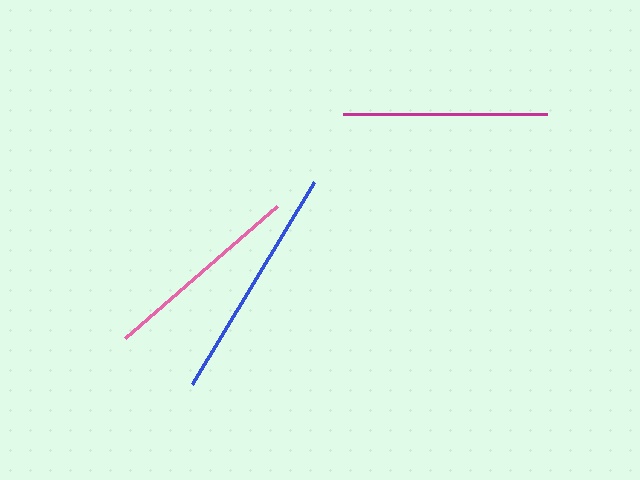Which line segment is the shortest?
The pink line is the shortest at approximately 201 pixels.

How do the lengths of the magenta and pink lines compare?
The magenta and pink lines are approximately the same length.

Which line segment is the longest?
The blue line is the longest at approximately 235 pixels.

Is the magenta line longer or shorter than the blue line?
The blue line is longer than the magenta line.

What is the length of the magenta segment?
The magenta segment is approximately 204 pixels long.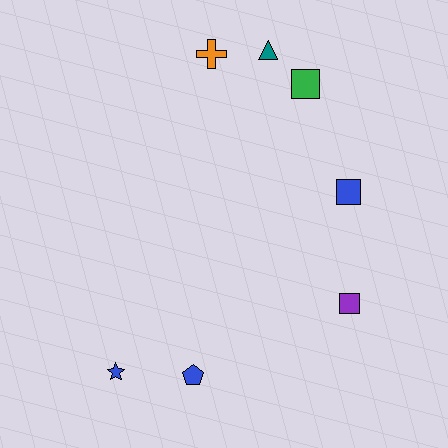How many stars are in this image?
There is 1 star.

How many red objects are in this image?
There are no red objects.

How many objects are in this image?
There are 7 objects.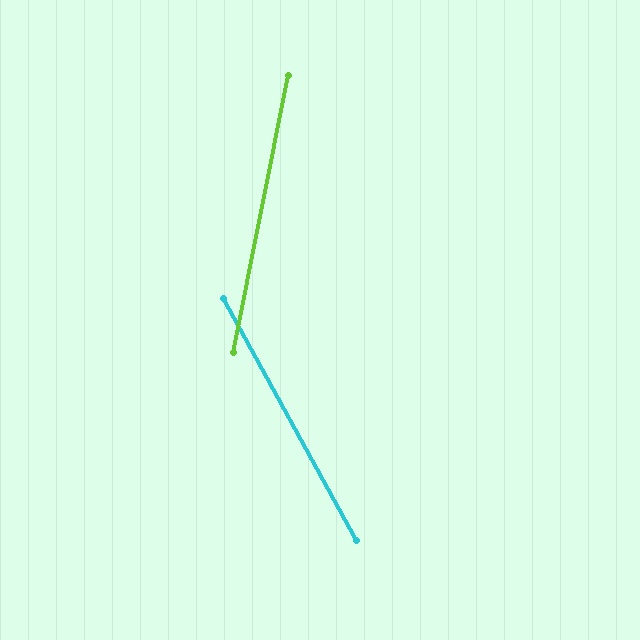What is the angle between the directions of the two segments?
Approximately 40 degrees.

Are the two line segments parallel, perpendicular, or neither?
Neither parallel nor perpendicular — they differ by about 40°.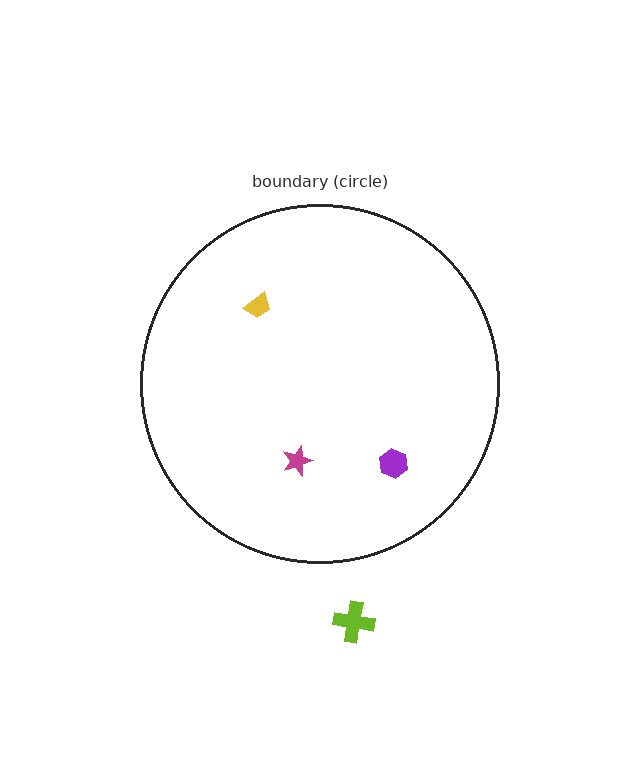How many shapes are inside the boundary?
3 inside, 1 outside.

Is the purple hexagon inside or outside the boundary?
Inside.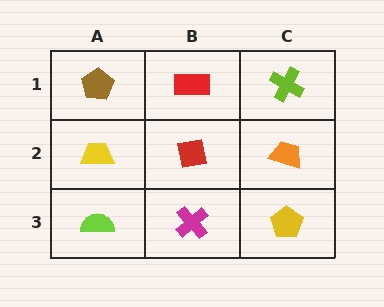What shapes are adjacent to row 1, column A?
A yellow trapezoid (row 2, column A), a red rectangle (row 1, column B).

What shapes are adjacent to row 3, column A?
A yellow trapezoid (row 2, column A), a magenta cross (row 3, column B).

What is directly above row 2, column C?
A lime cross.